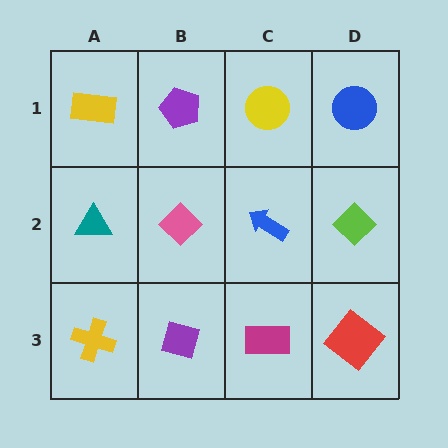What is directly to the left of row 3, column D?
A magenta rectangle.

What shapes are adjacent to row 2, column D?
A blue circle (row 1, column D), a red diamond (row 3, column D), a blue arrow (row 2, column C).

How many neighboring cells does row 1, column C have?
3.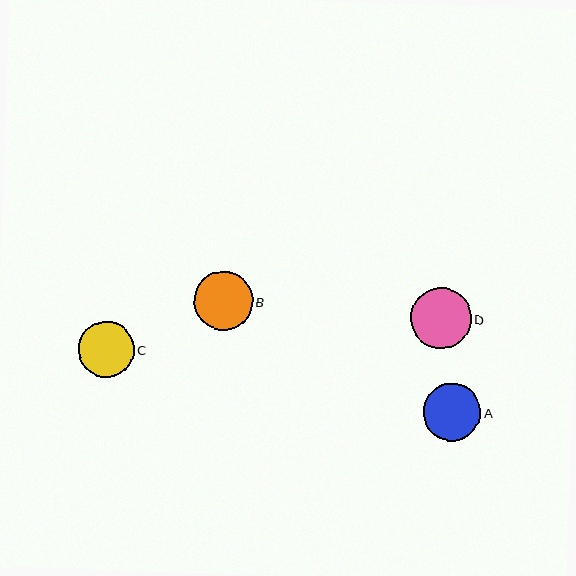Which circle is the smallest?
Circle C is the smallest with a size of approximately 56 pixels.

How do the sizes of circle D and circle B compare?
Circle D and circle B are approximately the same size.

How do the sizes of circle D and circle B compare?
Circle D and circle B are approximately the same size.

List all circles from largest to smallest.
From largest to smallest: D, B, A, C.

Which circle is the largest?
Circle D is the largest with a size of approximately 61 pixels.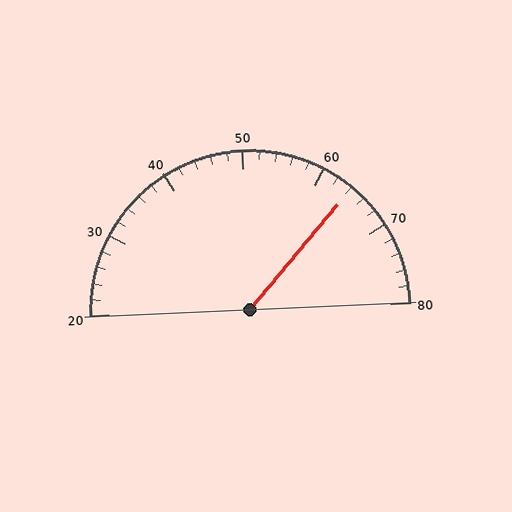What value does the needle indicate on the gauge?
The needle indicates approximately 64.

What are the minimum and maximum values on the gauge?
The gauge ranges from 20 to 80.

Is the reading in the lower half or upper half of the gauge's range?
The reading is in the upper half of the range (20 to 80).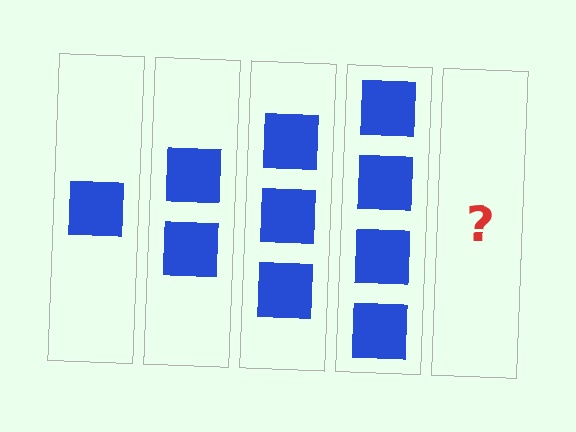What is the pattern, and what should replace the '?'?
The pattern is that each step adds one more square. The '?' should be 5 squares.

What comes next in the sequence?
The next element should be 5 squares.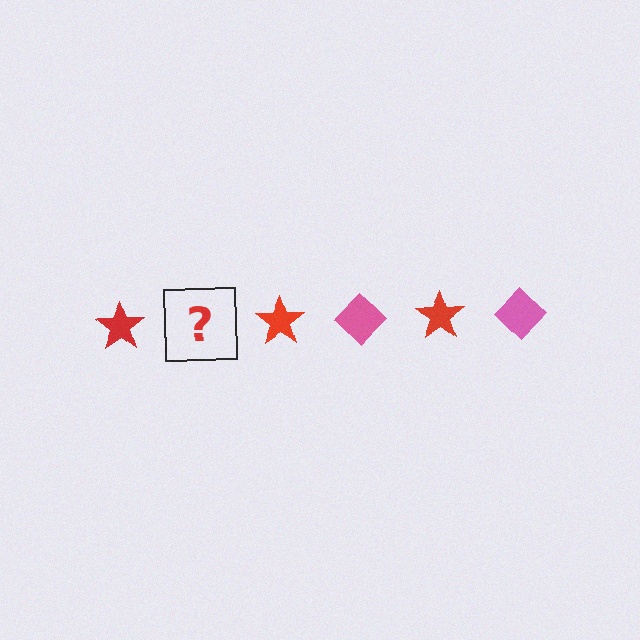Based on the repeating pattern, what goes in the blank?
The blank should be a pink diamond.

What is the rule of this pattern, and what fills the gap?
The rule is that the pattern alternates between red star and pink diamond. The gap should be filled with a pink diamond.